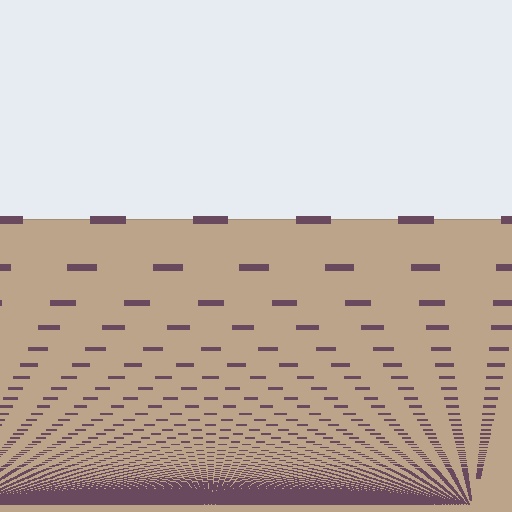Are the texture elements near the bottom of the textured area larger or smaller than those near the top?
Smaller. The gradient is inverted — elements near the bottom are smaller and denser.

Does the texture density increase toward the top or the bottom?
Density increases toward the bottom.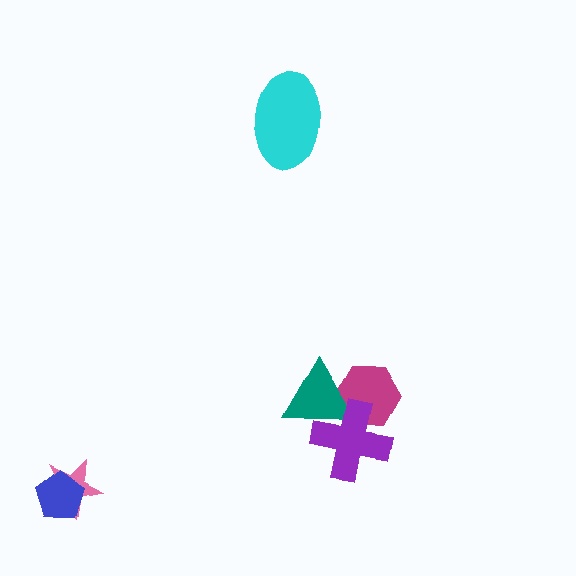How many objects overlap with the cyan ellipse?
0 objects overlap with the cyan ellipse.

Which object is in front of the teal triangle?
The purple cross is in front of the teal triangle.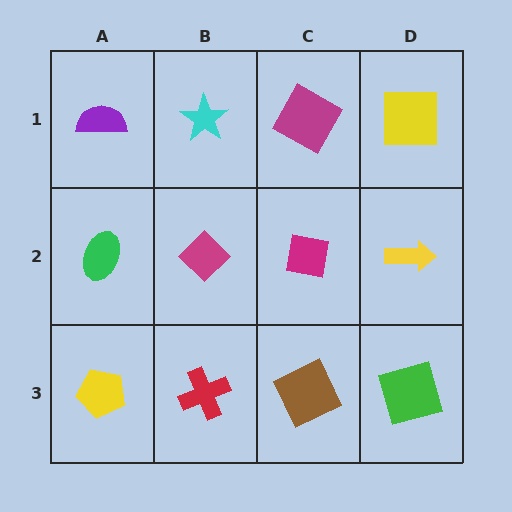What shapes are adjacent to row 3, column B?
A magenta diamond (row 2, column B), a yellow pentagon (row 3, column A), a brown square (row 3, column C).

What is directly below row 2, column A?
A yellow pentagon.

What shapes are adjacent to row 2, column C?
A magenta square (row 1, column C), a brown square (row 3, column C), a magenta diamond (row 2, column B), a yellow arrow (row 2, column D).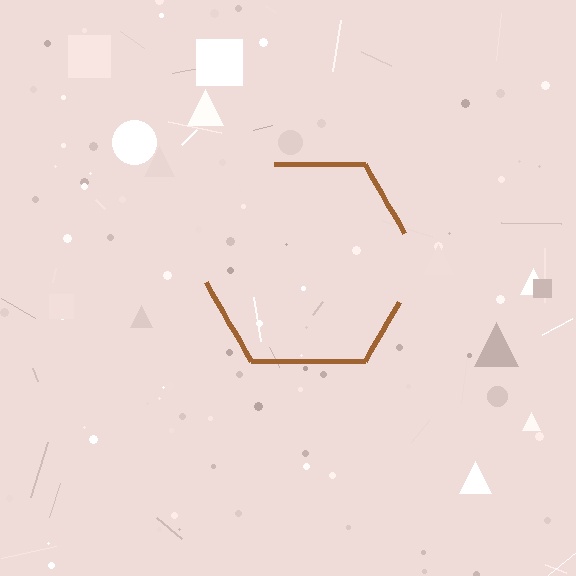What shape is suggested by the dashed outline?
The dashed outline suggests a hexagon.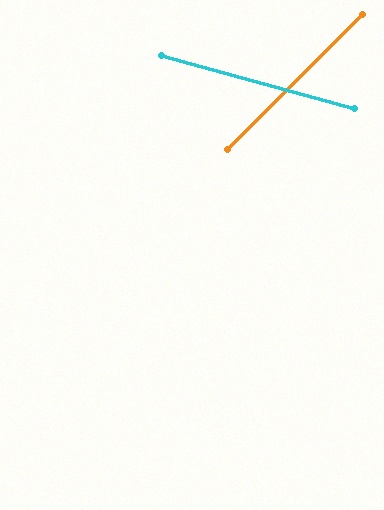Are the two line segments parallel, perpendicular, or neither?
Neither parallel nor perpendicular — they differ by about 61°.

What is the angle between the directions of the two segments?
Approximately 61 degrees.